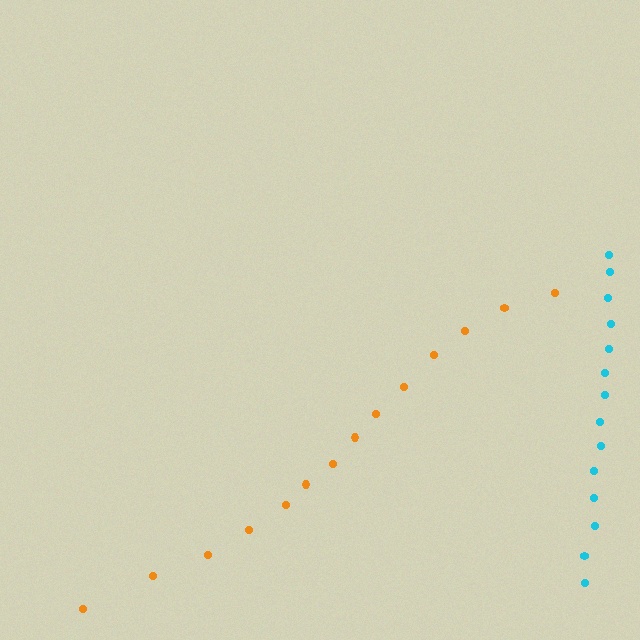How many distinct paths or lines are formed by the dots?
There are 2 distinct paths.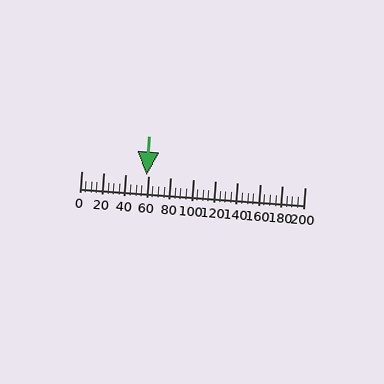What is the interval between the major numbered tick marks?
The major tick marks are spaced 20 units apart.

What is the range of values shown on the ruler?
The ruler shows values from 0 to 200.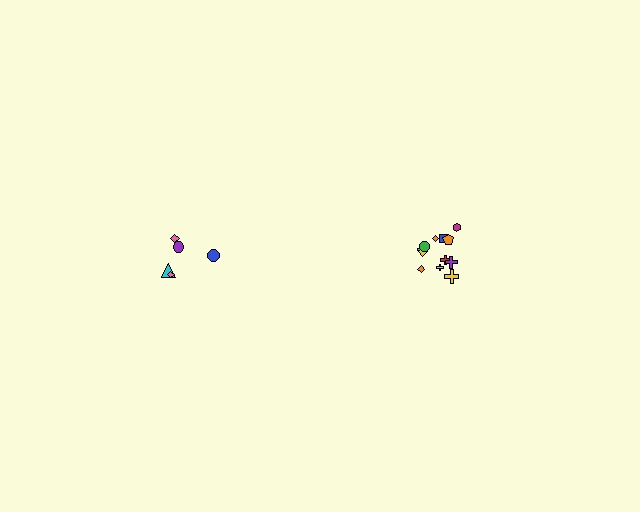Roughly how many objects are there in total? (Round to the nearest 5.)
Roughly 15 objects in total.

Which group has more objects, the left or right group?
The right group.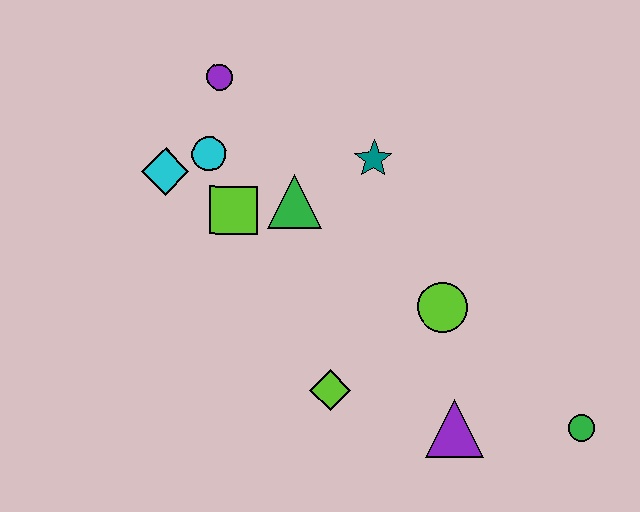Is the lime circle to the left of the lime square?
No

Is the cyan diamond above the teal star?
No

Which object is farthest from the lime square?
The green circle is farthest from the lime square.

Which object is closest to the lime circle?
The purple triangle is closest to the lime circle.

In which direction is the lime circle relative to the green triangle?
The lime circle is to the right of the green triangle.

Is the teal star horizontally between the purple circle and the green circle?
Yes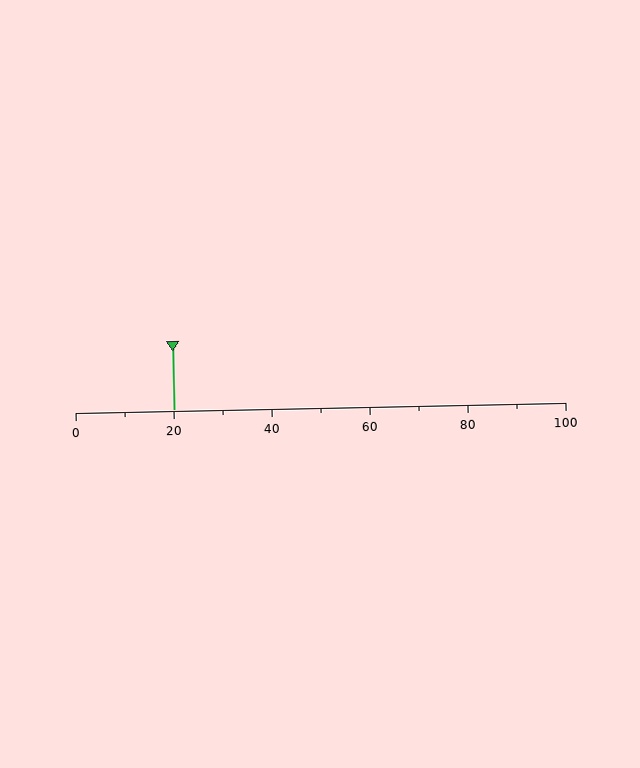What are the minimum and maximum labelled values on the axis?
The axis runs from 0 to 100.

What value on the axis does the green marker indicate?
The marker indicates approximately 20.